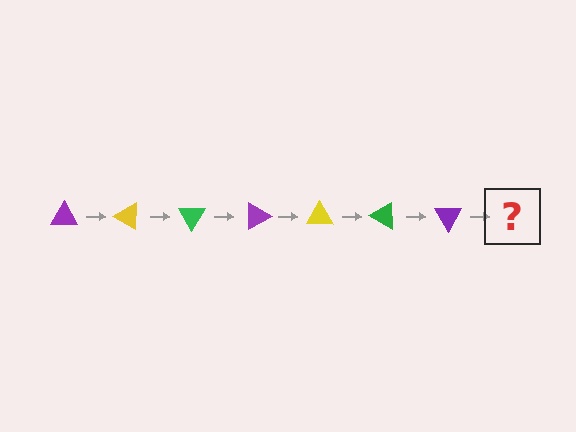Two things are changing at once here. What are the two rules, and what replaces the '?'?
The two rules are that it rotates 30 degrees each step and the color cycles through purple, yellow, and green. The '?' should be a yellow triangle, rotated 210 degrees from the start.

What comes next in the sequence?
The next element should be a yellow triangle, rotated 210 degrees from the start.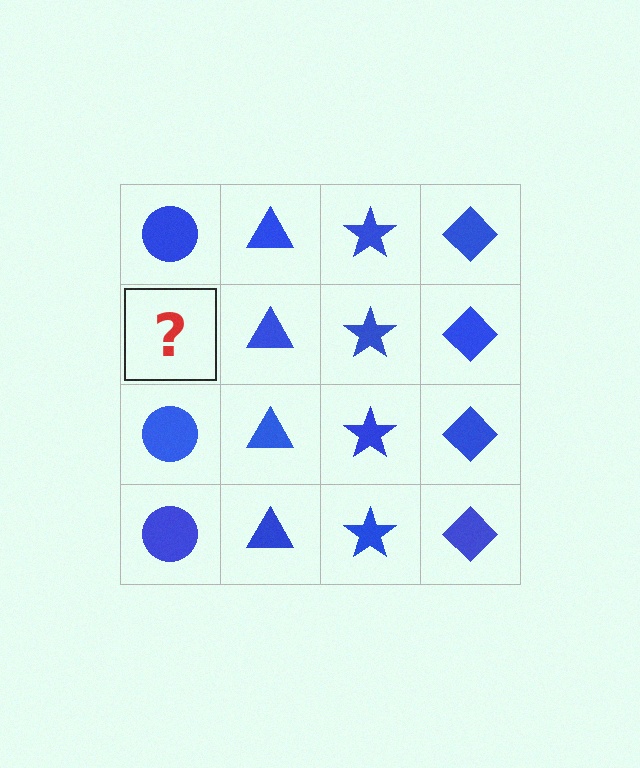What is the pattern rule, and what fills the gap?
The rule is that each column has a consistent shape. The gap should be filled with a blue circle.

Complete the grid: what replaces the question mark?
The question mark should be replaced with a blue circle.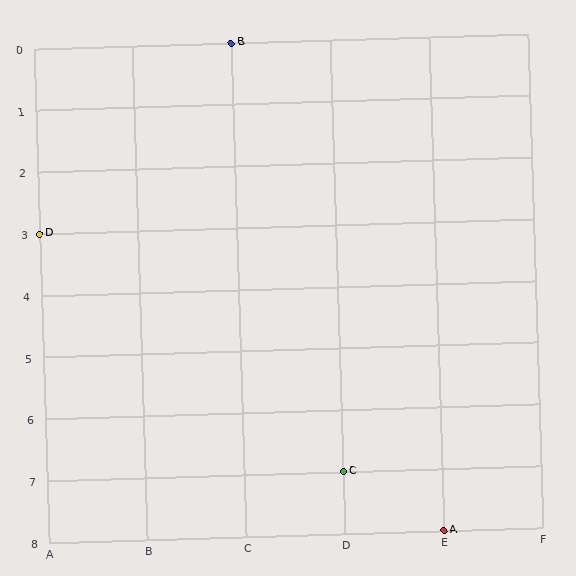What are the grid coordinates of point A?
Point A is at grid coordinates (E, 8).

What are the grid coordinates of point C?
Point C is at grid coordinates (D, 7).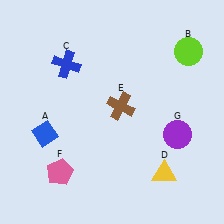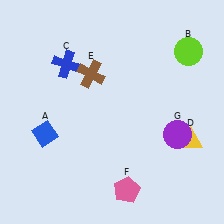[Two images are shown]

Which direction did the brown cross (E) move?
The brown cross (E) moved up.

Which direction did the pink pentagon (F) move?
The pink pentagon (F) moved right.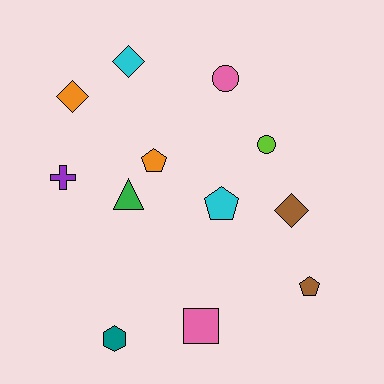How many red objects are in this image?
There are no red objects.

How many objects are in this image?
There are 12 objects.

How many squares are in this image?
There is 1 square.